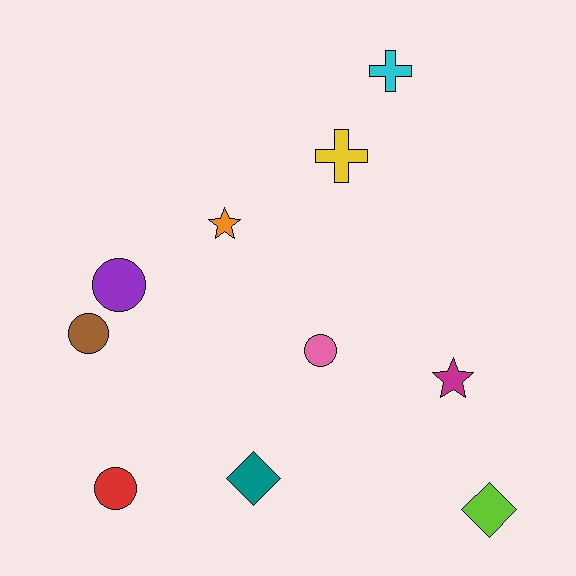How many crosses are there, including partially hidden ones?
There are 2 crosses.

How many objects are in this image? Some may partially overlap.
There are 10 objects.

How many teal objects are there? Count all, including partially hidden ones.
There is 1 teal object.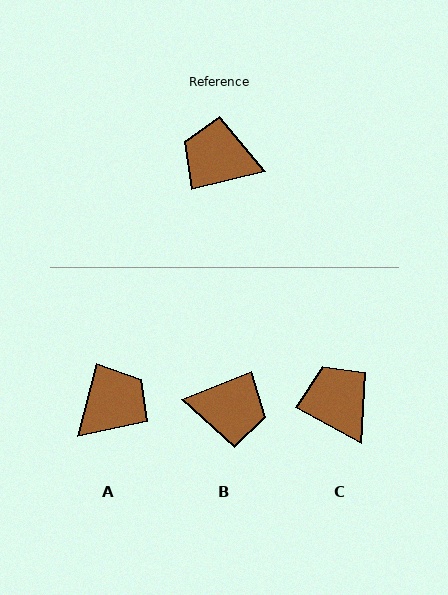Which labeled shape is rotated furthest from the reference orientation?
B, about 172 degrees away.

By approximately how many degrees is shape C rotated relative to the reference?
Approximately 42 degrees clockwise.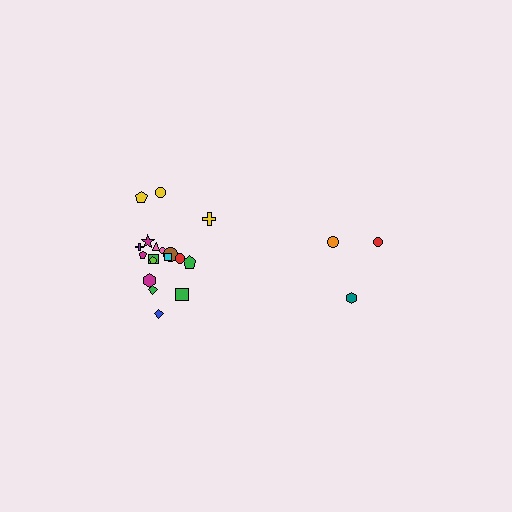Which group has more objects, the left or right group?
The left group.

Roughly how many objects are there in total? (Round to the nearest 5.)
Roughly 20 objects in total.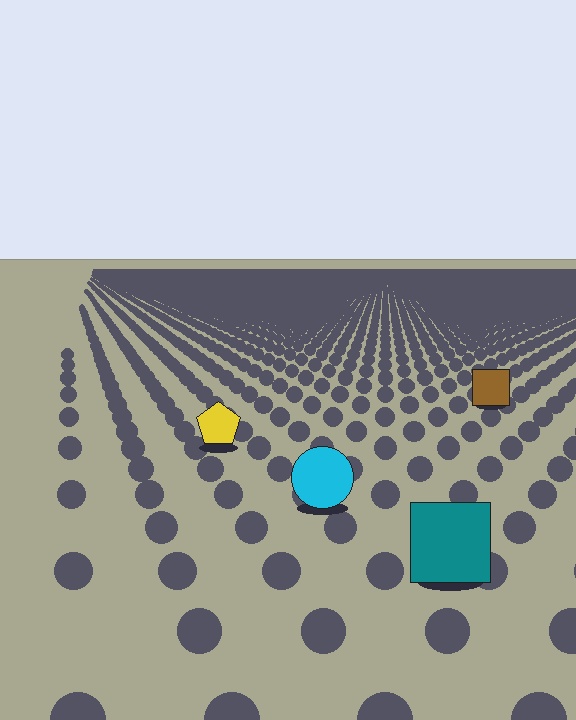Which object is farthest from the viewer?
The brown square is farthest from the viewer. It appears smaller and the ground texture around it is denser.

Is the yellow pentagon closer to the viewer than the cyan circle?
No. The cyan circle is closer — you can tell from the texture gradient: the ground texture is coarser near it.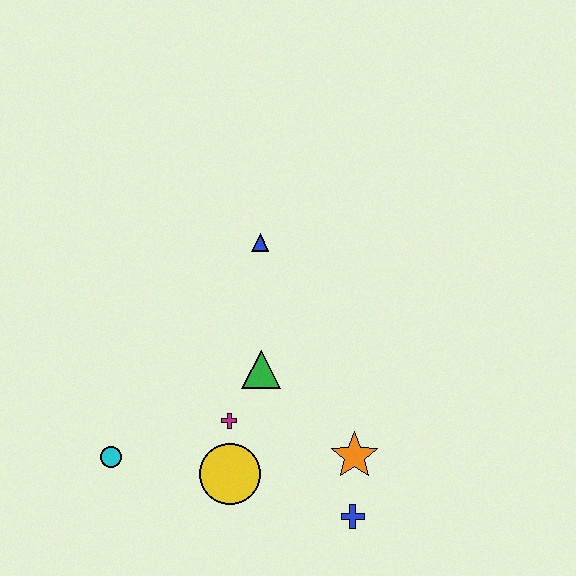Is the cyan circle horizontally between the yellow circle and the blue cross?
No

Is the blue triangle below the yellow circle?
No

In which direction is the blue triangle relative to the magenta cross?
The blue triangle is above the magenta cross.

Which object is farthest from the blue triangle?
The blue cross is farthest from the blue triangle.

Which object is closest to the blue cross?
The orange star is closest to the blue cross.